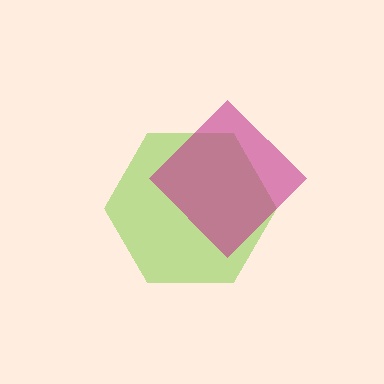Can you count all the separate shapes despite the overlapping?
Yes, there are 2 separate shapes.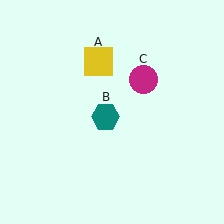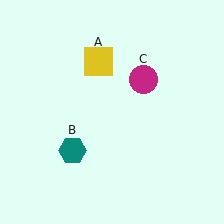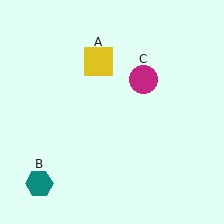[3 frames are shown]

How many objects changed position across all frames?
1 object changed position: teal hexagon (object B).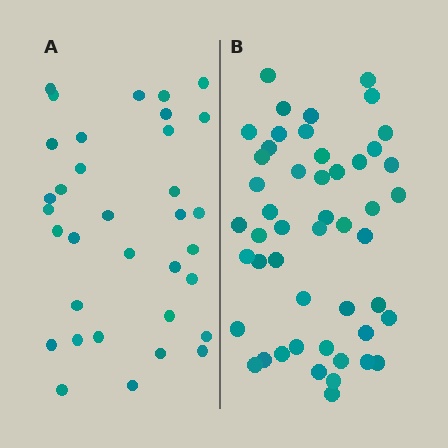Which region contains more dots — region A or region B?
Region B (the right region) has more dots.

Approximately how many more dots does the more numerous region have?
Region B has approximately 15 more dots than region A.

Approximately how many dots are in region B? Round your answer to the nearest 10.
About 50 dots. (The exact count is 49, which rounds to 50.)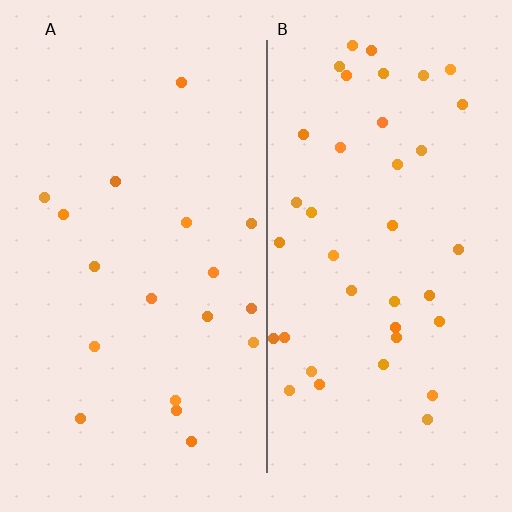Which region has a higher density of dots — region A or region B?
B (the right).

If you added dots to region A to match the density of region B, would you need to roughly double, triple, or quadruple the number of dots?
Approximately double.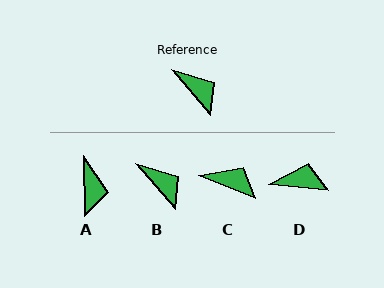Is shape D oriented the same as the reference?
No, it is off by about 44 degrees.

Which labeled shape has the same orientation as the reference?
B.